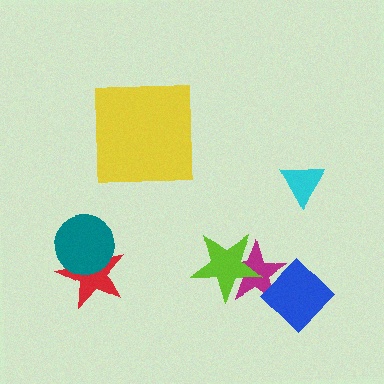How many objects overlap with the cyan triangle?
0 objects overlap with the cyan triangle.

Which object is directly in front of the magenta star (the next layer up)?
The lime star is directly in front of the magenta star.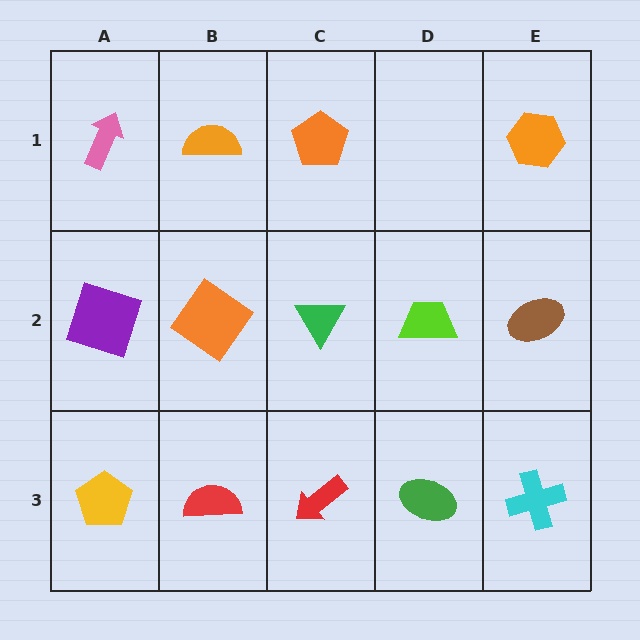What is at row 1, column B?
An orange semicircle.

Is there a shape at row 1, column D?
No, that cell is empty.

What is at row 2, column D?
A lime trapezoid.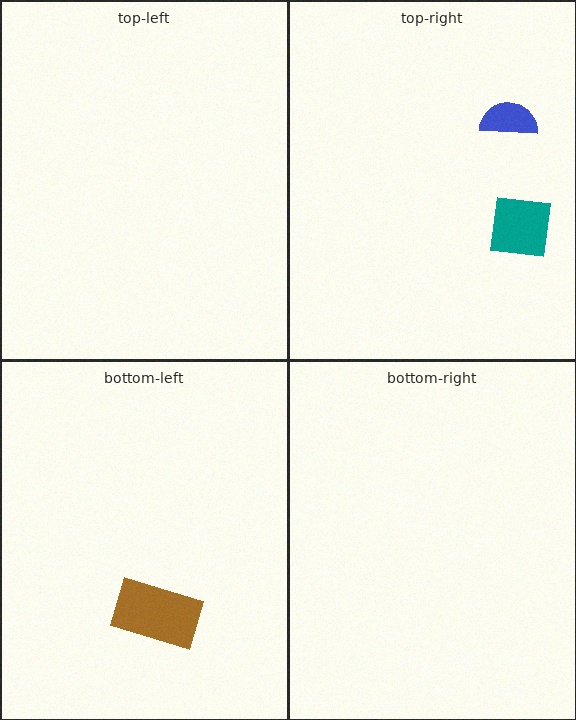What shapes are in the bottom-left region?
The brown rectangle.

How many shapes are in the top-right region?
2.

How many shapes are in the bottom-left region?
1.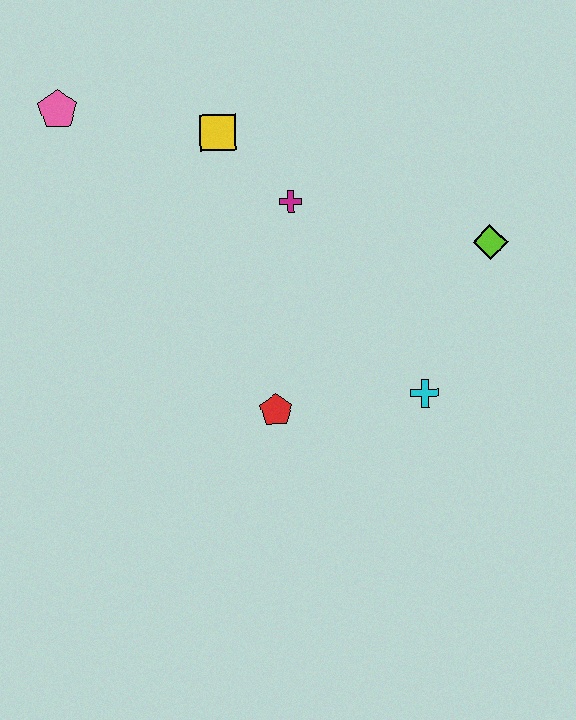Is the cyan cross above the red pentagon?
Yes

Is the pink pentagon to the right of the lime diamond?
No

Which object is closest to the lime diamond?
The cyan cross is closest to the lime diamond.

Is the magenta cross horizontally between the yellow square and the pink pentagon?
No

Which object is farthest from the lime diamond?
The pink pentagon is farthest from the lime diamond.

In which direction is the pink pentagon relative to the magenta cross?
The pink pentagon is to the left of the magenta cross.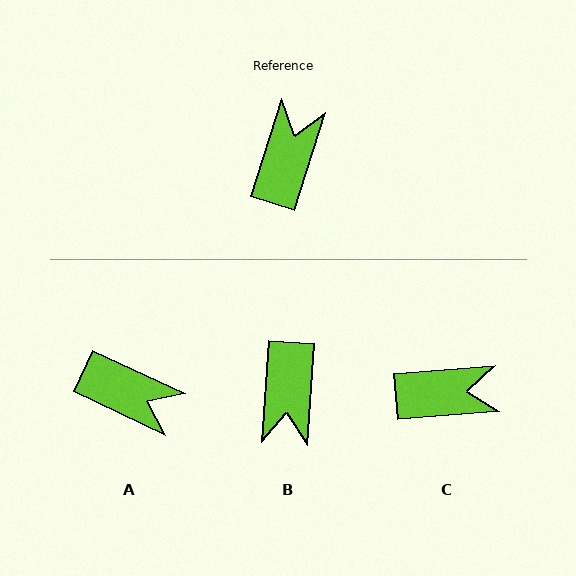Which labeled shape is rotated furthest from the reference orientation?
B, about 166 degrees away.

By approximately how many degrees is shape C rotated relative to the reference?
Approximately 68 degrees clockwise.